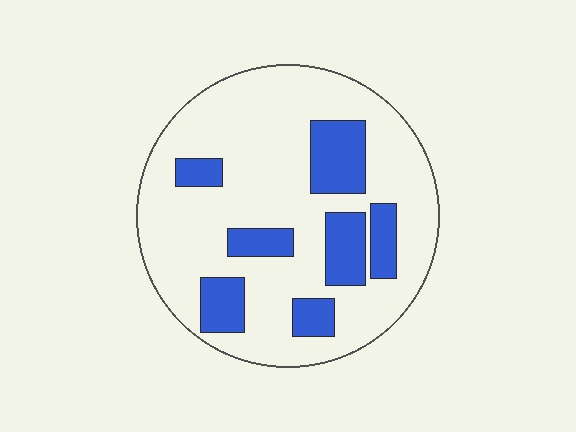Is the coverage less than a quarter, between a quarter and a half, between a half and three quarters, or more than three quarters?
Less than a quarter.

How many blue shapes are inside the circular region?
7.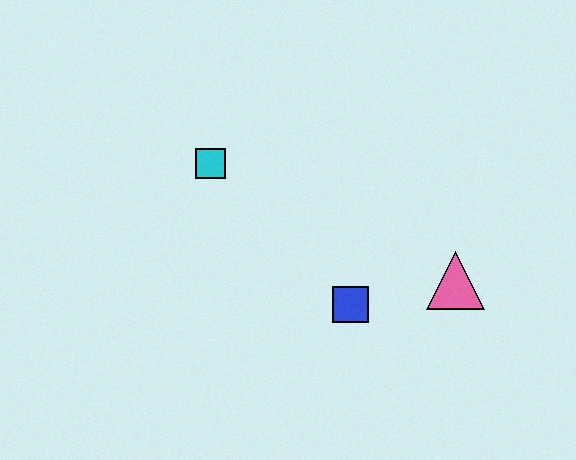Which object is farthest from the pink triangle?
The cyan square is farthest from the pink triangle.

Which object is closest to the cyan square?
The blue square is closest to the cyan square.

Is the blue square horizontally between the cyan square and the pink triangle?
Yes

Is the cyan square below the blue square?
No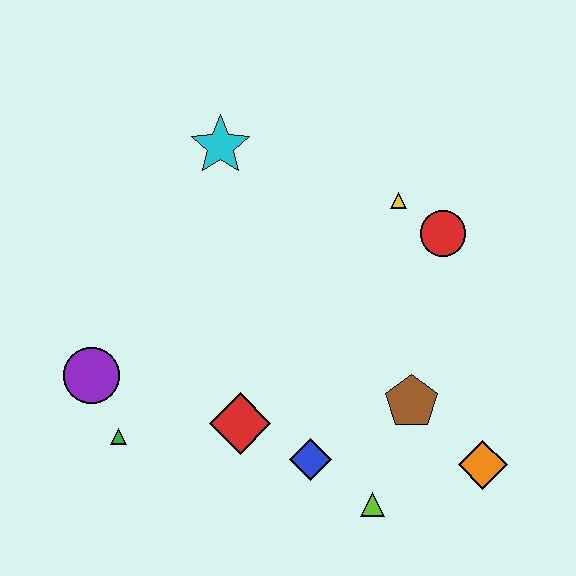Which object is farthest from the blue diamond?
The cyan star is farthest from the blue diamond.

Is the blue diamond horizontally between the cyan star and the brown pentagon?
Yes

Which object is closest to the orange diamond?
The brown pentagon is closest to the orange diamond.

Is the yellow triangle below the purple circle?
No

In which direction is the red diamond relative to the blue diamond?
The red diamond is to the left of the blue diamond.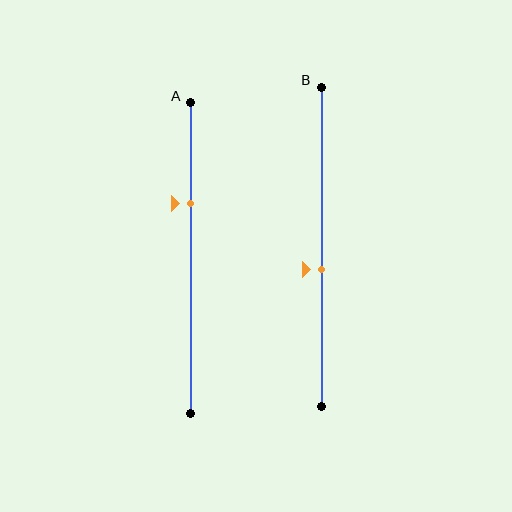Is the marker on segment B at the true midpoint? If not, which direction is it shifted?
No, the marker on segment B is shifted downward by about 7% of the segment length.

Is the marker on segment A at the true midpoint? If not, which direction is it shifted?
No, the marker on segment A is shifted upward by about 18% of the segment length.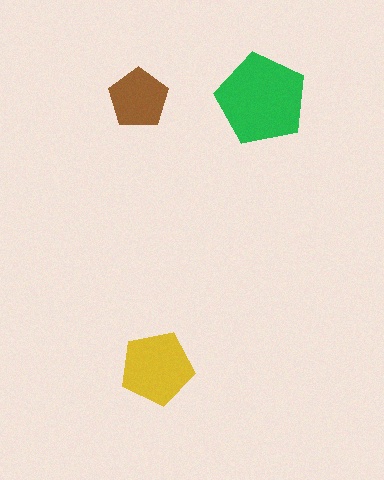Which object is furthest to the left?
The brown pentagon is leftmost.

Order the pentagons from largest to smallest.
the green one, the yellow one, the brown one.